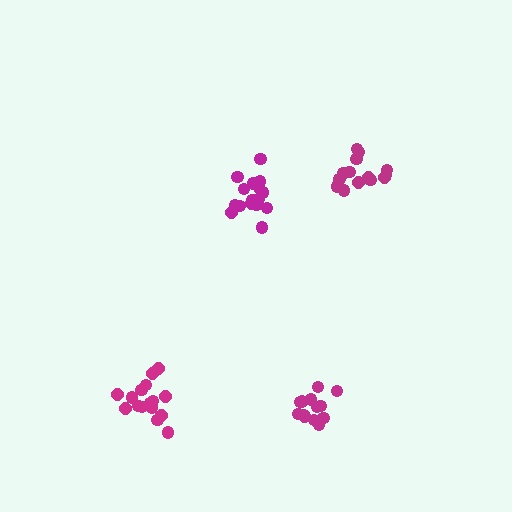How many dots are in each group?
Group 1: 16 dots, Group 2: 14 dots, Group 3: 16 dots, Group 4: 14 dots (60 total).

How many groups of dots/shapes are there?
There are 4 groups.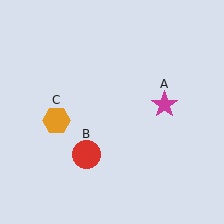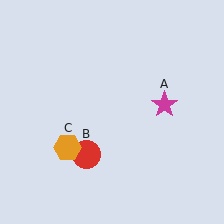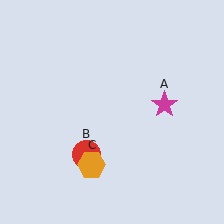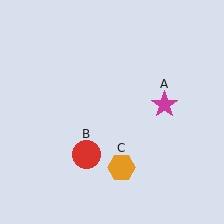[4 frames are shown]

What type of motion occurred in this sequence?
The orange hexagon (object C) rotated counterclockwise around the center of the scene.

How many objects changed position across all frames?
1 object changed position: orange hexagon (object C).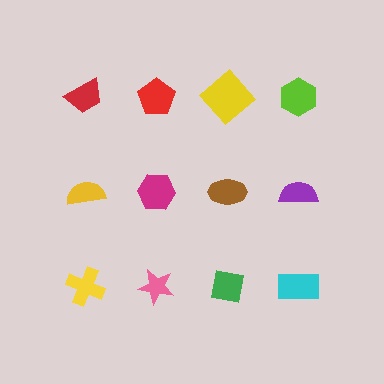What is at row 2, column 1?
A yellow semicircle.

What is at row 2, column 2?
A magenta hexagon.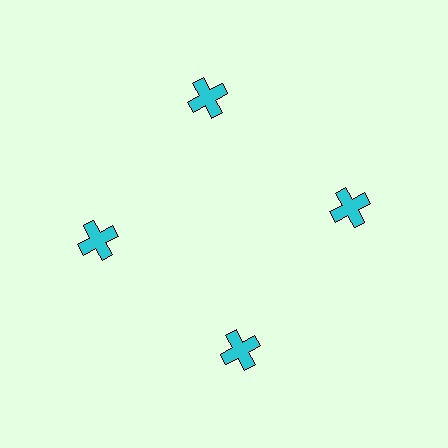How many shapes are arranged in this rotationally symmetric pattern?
There are 4 shapes, arranged in 4 groups of 1.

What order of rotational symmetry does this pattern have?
This pattern has 4-fold rotational symmetry.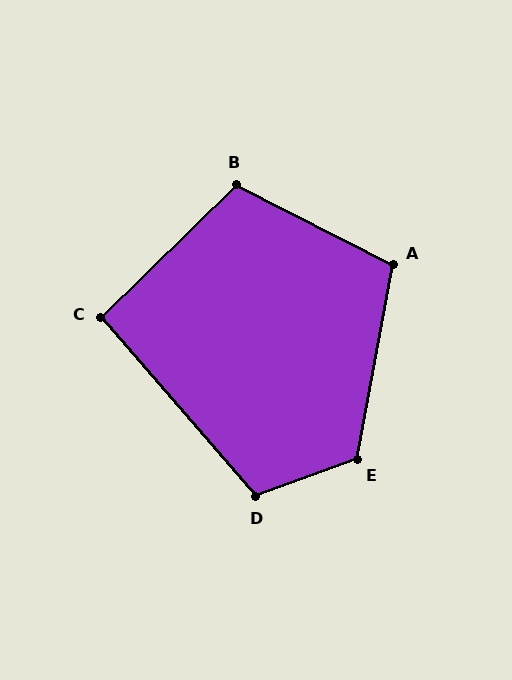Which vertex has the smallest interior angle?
C, at approximately 94 degrees.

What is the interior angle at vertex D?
Approximately 111 degrees (obtuse).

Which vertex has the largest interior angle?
E, at approximately 120 degrees.